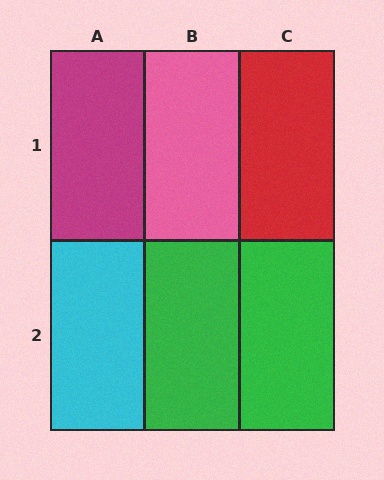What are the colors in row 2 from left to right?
Cyan, green, green.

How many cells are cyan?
1 cell is cyan.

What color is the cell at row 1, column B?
Pink.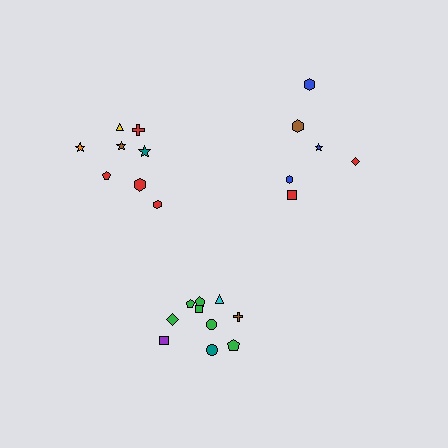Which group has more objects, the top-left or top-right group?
The top-left group.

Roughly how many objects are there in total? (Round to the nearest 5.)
Roughly 25 objects in total.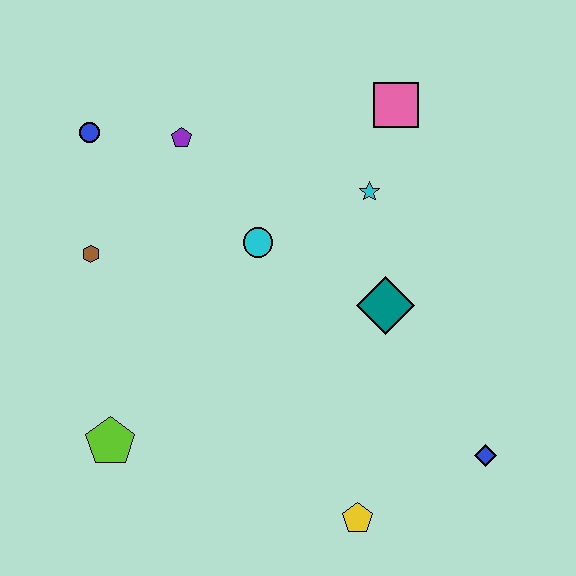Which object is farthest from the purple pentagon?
The blue diamond is farthest from the purple pentagon.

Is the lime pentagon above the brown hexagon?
No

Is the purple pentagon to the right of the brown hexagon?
Yes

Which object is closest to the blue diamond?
The yellow pentagon is closest to the blue diamond.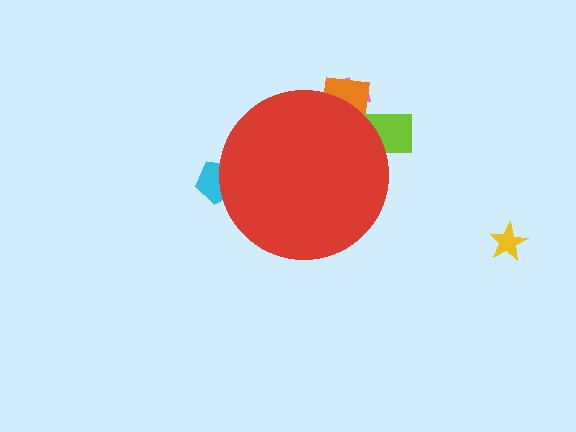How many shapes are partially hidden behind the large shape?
4 shapes are partially hidden.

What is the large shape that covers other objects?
A red circle.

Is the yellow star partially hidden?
No, the yellow star is fully visible.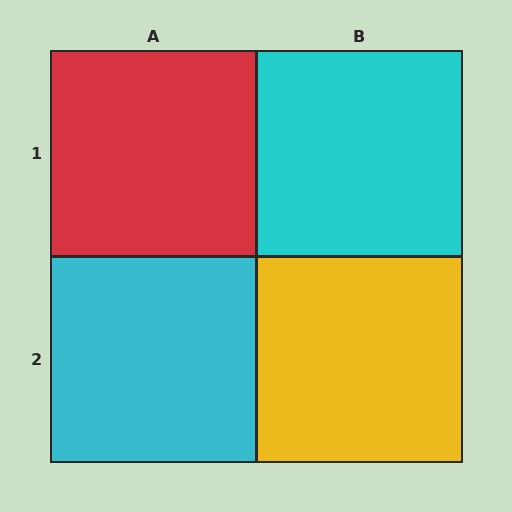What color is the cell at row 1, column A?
Red.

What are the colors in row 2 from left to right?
Cyan, yellow.